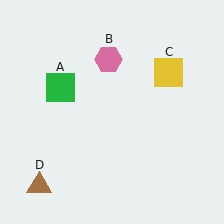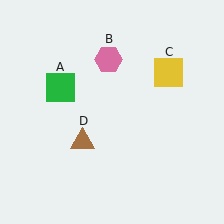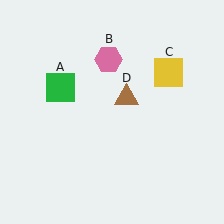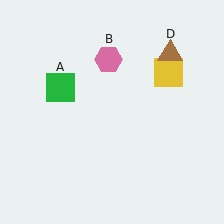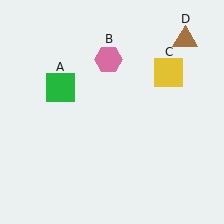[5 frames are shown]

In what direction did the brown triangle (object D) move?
The brown triangle (object D) moved up and to the right.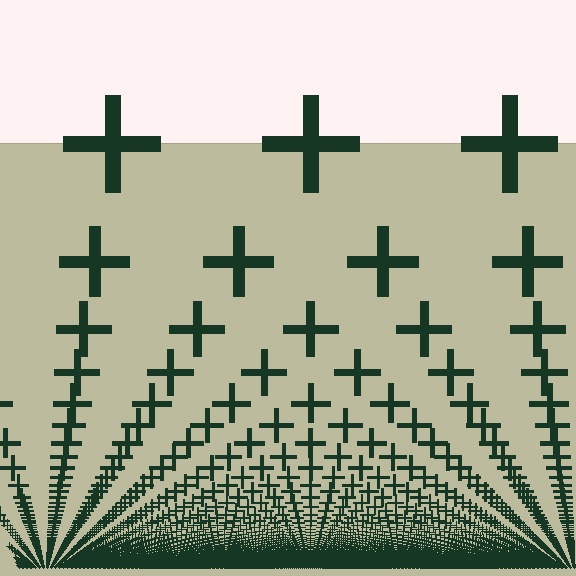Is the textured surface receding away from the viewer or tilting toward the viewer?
The surface appears to tilt toward the viewer. Texture elements get larger and sparser toward the top.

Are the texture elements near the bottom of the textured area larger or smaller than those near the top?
Smaller. The gradient is inverted — elements near the bottom are smaller and denser.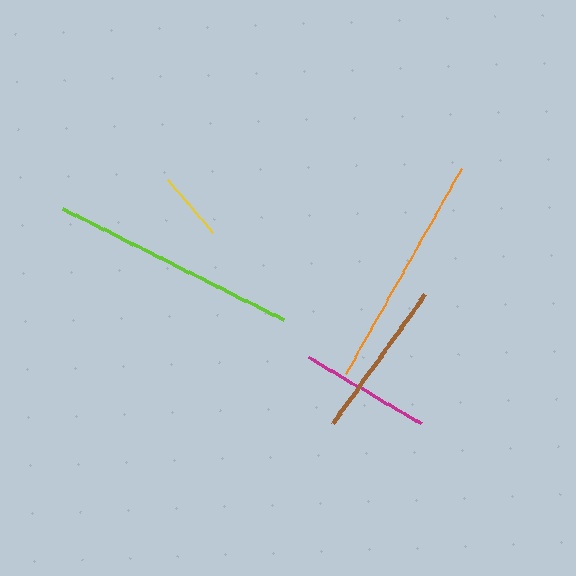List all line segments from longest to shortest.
From longest to shortest: lime, orange, brown, magenta, yellow.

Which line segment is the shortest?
The yellow line is the shortest at approximately 69 pixels.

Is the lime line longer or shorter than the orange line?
The lime line is longer than the orange line.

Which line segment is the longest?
The lime line is the longest at approximately 248 pixels.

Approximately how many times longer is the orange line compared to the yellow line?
The orange line is approximately 3.4 times the length of the yellow line.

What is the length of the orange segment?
The orange segment is approximately 235 pixels long.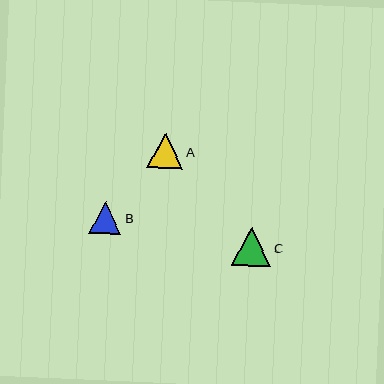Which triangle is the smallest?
Triangle B is the smallest with a size of approximately 33 pixels.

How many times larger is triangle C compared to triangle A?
Triangle C is approximately 1.1 times the size of triangle A.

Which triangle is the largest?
Triangle C is the largest with a size of approximately 39 pixels.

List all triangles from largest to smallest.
From largest to smallest: C, A, B.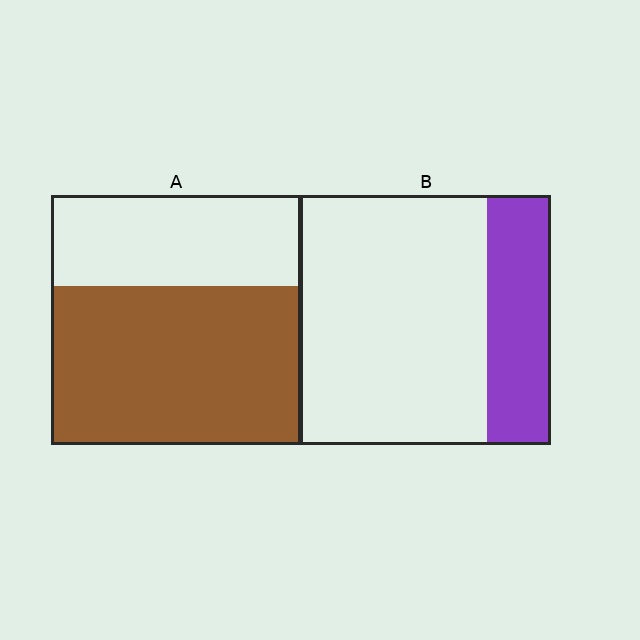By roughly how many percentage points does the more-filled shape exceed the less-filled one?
By roughly 40 percentage points (A over B).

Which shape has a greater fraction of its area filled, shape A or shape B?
Shape A.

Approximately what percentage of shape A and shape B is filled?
A is approximately 65% and B is approximately 25%.